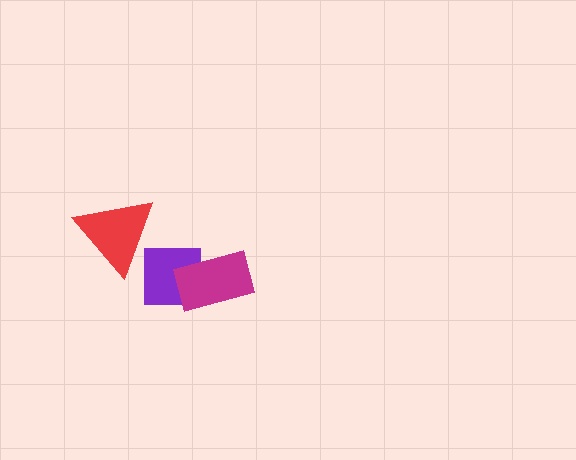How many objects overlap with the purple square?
1 object overlaps with the purple square.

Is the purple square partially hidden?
Yes, it is partially covered by another shape.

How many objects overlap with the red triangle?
0 objects overlap with the red triangle.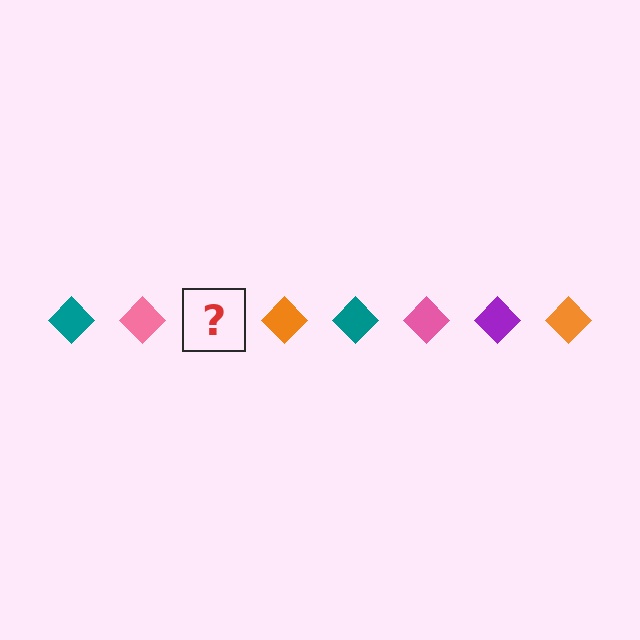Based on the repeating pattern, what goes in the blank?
The blank should be a purple diamond.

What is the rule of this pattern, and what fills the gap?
The rule is that the pattern cycles through teal, pink, purple, orange diamonds. The gap should be filled with a purple diamond.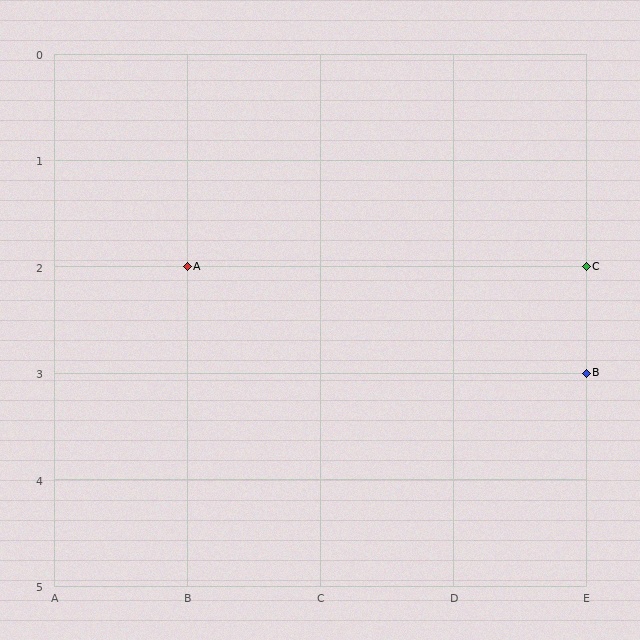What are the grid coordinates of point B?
Point B is at grid coordinates (E, 3).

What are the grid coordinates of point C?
Point C is at grid coordinates (E, 2).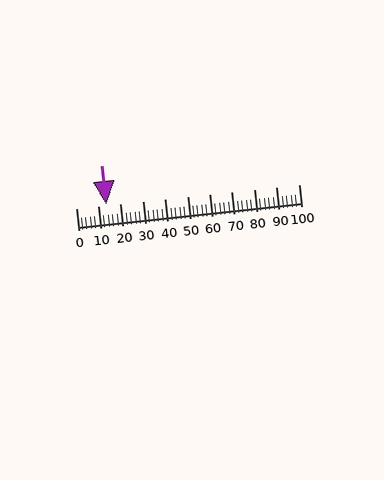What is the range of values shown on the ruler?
The ruler shows values from 0 to 100.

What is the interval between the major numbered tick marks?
The major tick marks are spaced 10 units apart.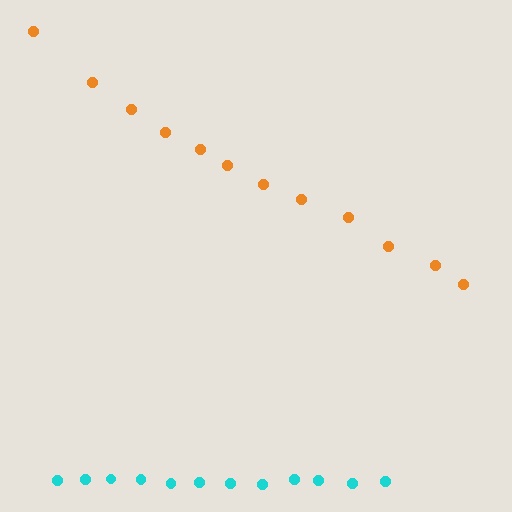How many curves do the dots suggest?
There are 2 distinct paths.